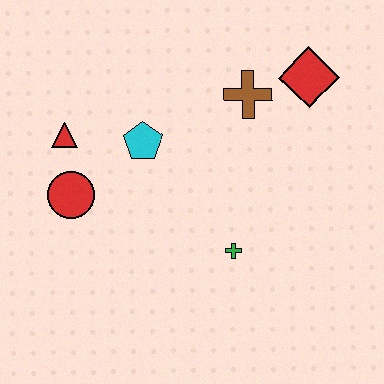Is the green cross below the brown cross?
Yes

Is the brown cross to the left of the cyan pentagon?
No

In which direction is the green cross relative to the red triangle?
The green cross is to the right of the red triangle.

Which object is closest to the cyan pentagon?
The red triangle is closest to the cyan pentagon.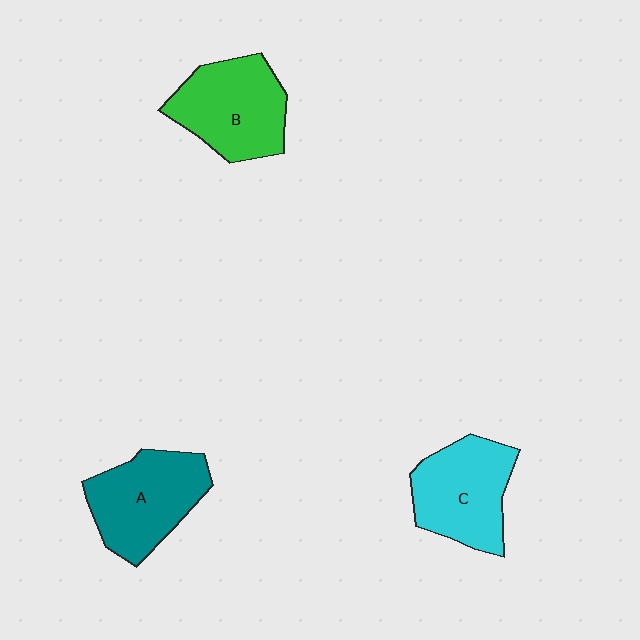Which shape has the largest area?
Shape B (green).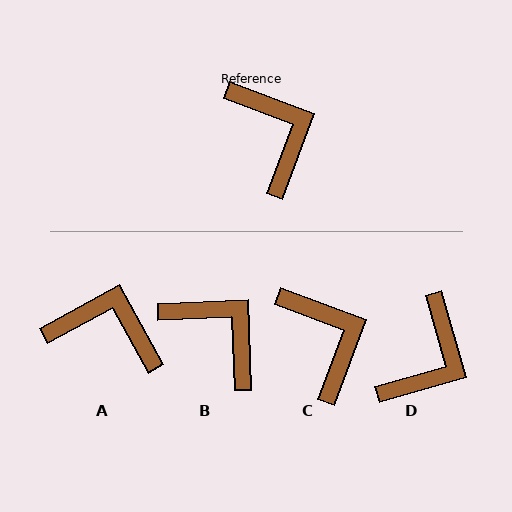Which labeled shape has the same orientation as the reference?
C.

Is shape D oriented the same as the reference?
No, it is off by about 54 degrees.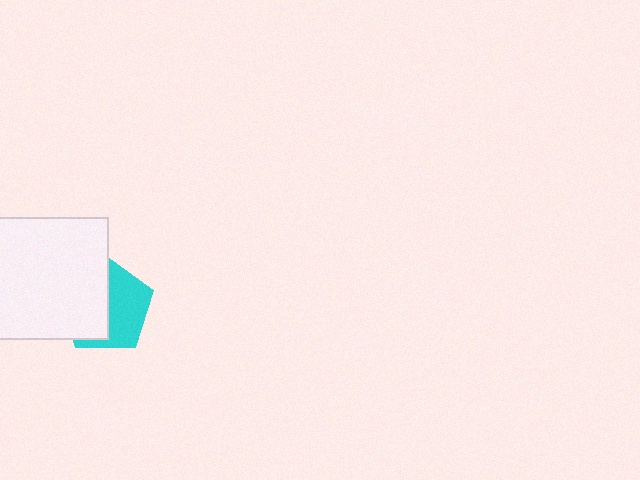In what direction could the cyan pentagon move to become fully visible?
The cyan pentagon could move right. That would shift it out from behind the white square entirely.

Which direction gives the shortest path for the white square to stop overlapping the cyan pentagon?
Moving left gives the shortest separation.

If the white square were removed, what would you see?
You would see the complete cyan pentagon.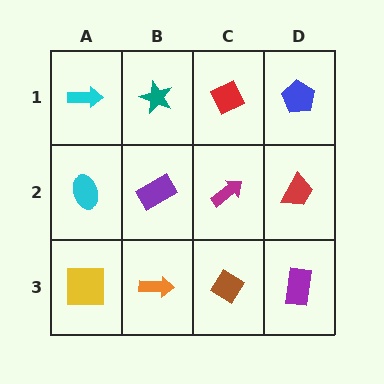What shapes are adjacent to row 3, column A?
A cyan ellipse (row 2, column A), an orange arrow (row 3, column B).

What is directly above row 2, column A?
A cyan arrow.